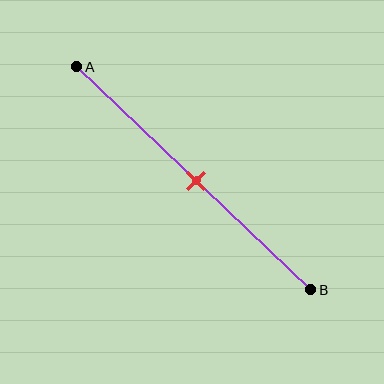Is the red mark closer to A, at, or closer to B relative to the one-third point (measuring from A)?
The red mark is closer to point B than the one-third point of segment AB.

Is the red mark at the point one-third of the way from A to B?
No, the mark is at about 50% from A, not at the 33% one-third point.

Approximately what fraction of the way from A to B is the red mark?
The red mark is approximately 50% of the way from A to B.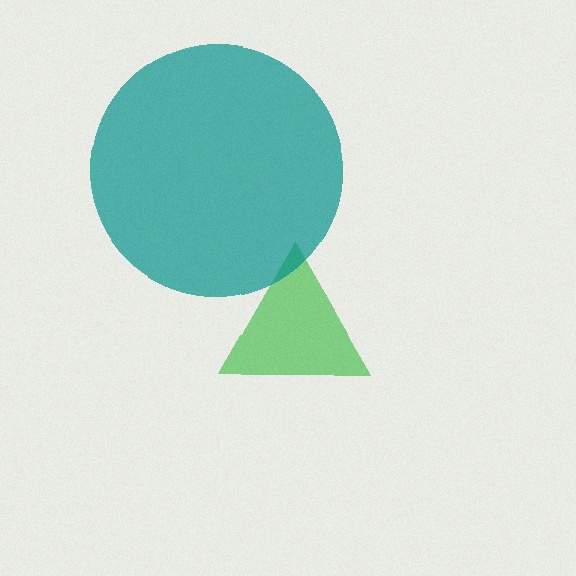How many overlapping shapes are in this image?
There are 2 overlapping shapes in the image.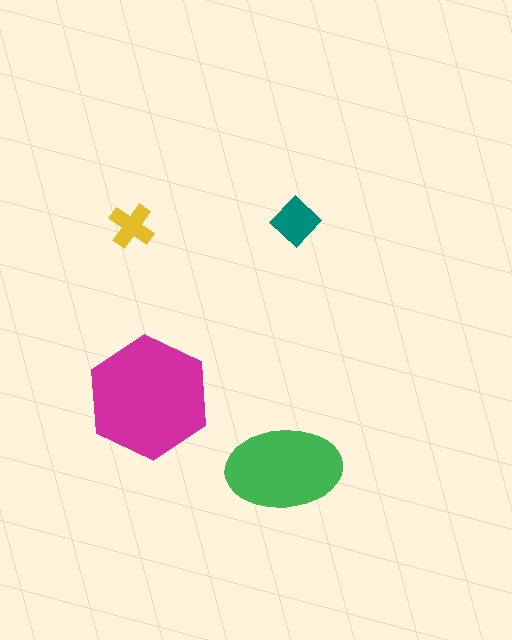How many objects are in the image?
There are 4 objects in the image.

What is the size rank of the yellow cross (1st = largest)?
4th.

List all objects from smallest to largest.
The yellow cross, the teal diamond, the green ellipse, the magenta hexagon.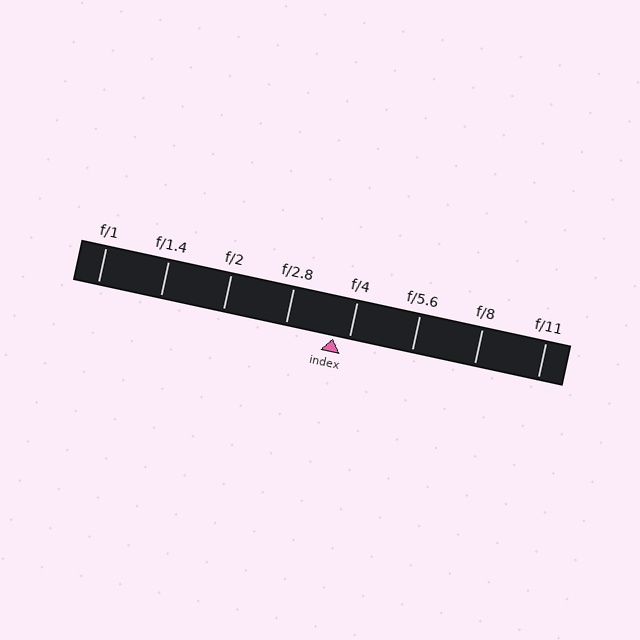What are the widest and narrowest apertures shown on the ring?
The widest aperture shown is f/1 and the narrowest is f/11.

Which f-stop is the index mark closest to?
The index mark is closest to f/4.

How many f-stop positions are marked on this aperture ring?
There are 8 f-stop positions marked.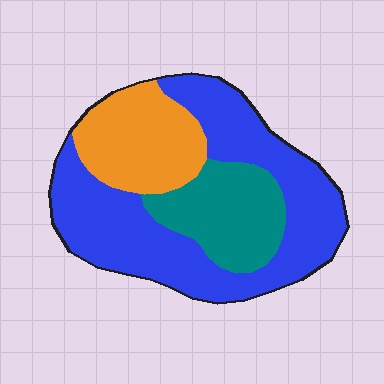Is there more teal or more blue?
Blue.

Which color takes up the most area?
Blue, at roughly 55%.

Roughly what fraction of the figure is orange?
Orange covers 23% of the figure.